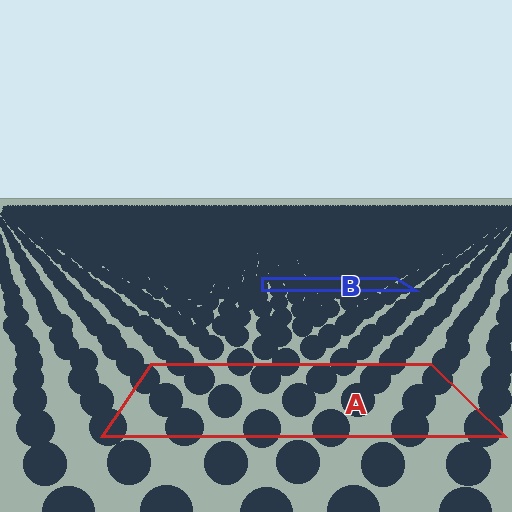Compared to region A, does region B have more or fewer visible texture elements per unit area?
Region B has more texture elements per unit area — they are packed more densely because it is farther away.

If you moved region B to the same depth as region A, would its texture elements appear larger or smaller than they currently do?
They would appear larger. At a closer depth, the same texture elements are projected at a bigger on-screen size.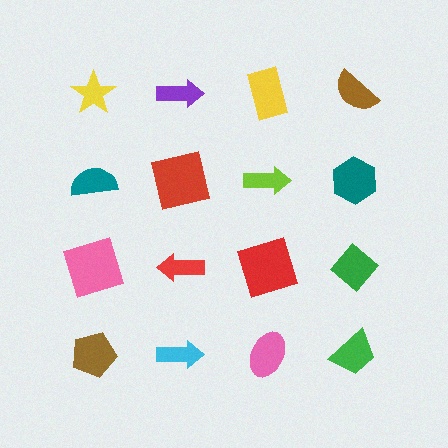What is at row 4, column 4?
A green trapezoid.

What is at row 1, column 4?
A brown semicircle.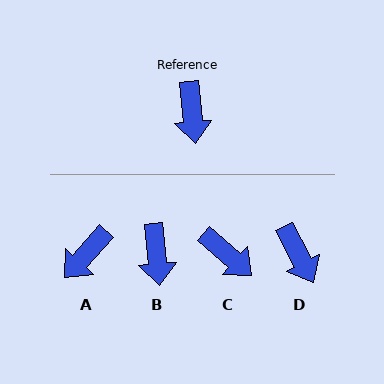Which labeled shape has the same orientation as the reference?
B.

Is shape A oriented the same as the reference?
No, it is off by about 48 degrees.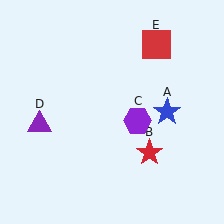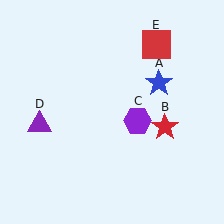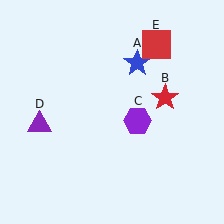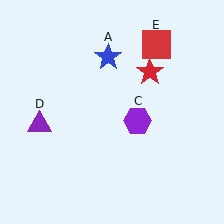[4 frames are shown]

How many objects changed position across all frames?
2 objects changed position: blue star (object A), red star (object B).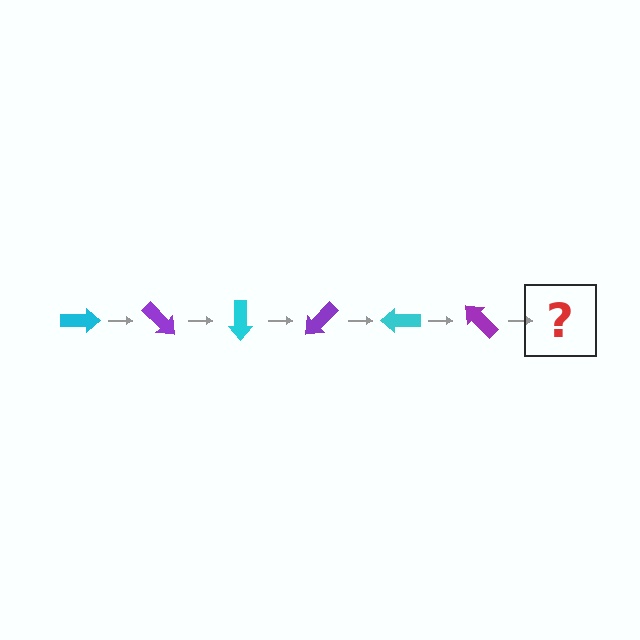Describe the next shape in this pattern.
It should be a cyan arrow, rotated 270 degrees from the start.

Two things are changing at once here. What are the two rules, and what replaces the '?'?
The two rules are that it rotates 45 degrees each step and the color cycles through cyan and purple. The '?' should be a cyan arrow, rotated 270 degrees from the start.